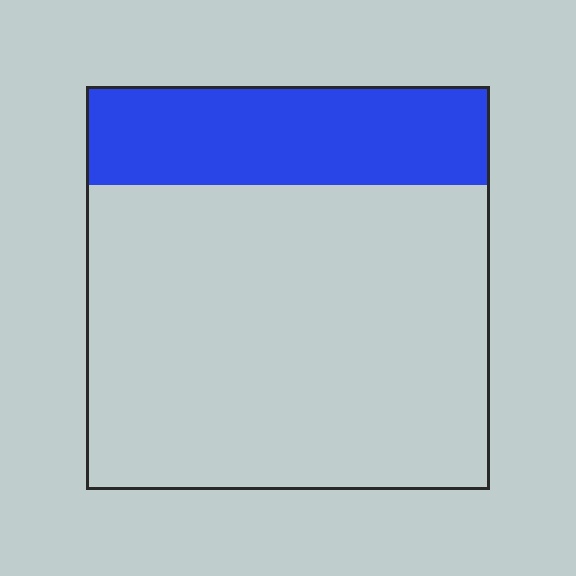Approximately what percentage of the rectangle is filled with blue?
Approximately 25%.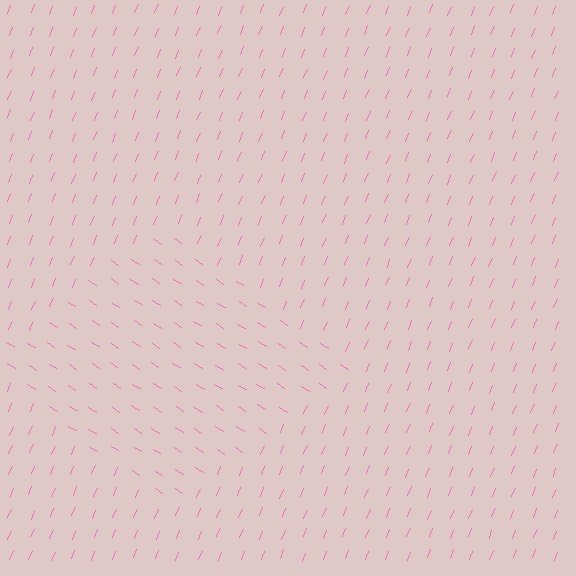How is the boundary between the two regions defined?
The boundary is defined purely by a change in line orientation (approximately 80 degrees difference). All lines are the same color and thickness.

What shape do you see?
I see a diamond.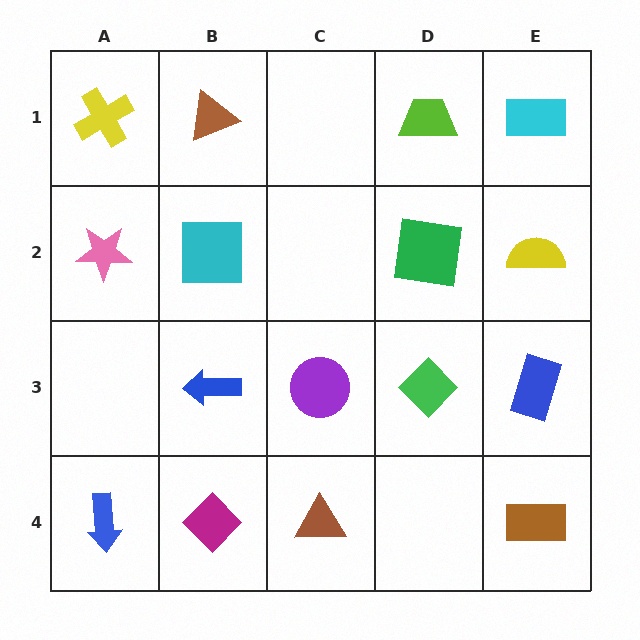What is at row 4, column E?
A brown rectangle.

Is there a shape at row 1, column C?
No, that cell is empty.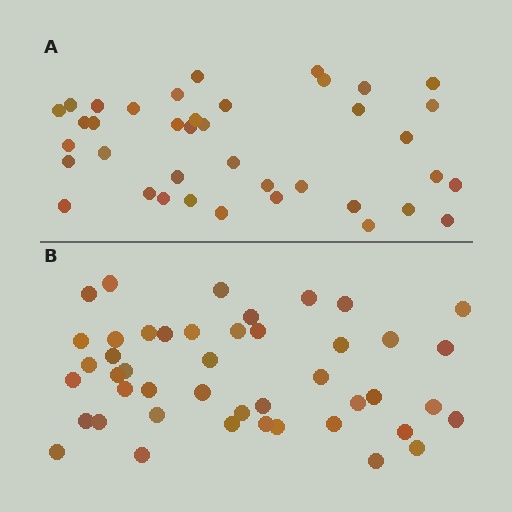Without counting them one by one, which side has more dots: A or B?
Region B (the bottom region) has more dots.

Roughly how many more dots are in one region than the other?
Region B has about 6 more dots than region A.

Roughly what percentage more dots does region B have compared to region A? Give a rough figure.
About 15% more.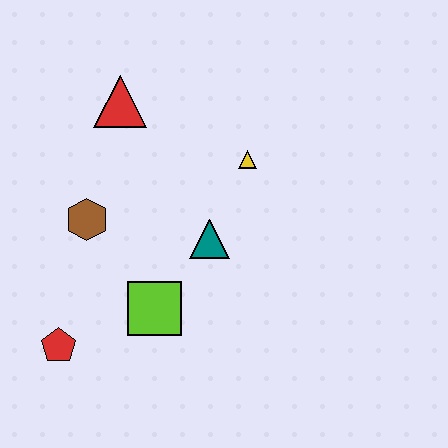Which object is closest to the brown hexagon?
The lime square is closest to the brown hexagon.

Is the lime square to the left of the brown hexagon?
No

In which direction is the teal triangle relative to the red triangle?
The teal triangle is below the red triangle.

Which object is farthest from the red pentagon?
The yellow triangle is farthest from the red pentagon.